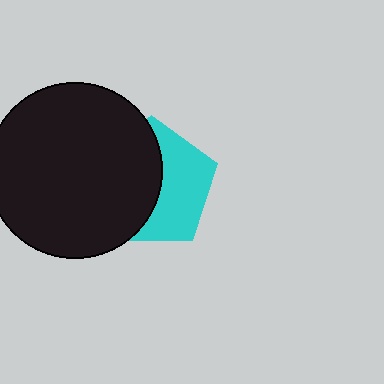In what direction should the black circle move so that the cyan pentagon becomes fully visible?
The black circle should move left. That is the shortest direction to clear the overlap and leave the cyan pentagon fully visible.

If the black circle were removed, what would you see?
You would see the complete cyan pentagon.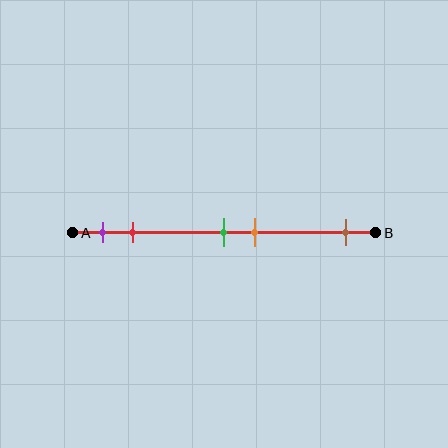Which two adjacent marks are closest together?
The green and orange marks are the closest adjacent pair.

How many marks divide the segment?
There are 5 marks dividing the segment.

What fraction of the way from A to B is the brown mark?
The brown mark is approximately 90% (0.9) of the way from A to B.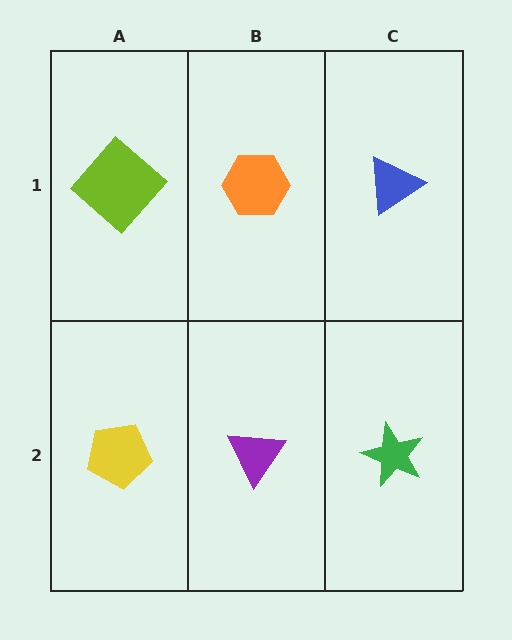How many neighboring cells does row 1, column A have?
2.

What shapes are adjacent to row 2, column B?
An orange hexagon (row 1, column B), a yellow pentagon (row 2, column A), a green star (row 2, column C).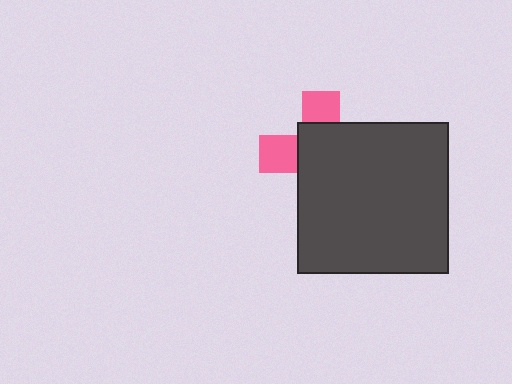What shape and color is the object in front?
The object in front is a dark gray square.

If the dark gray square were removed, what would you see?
You would see the complete pink cross.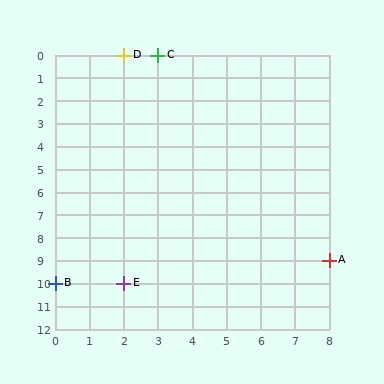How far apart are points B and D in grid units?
Points B and D are 2 columns and 10 rows apart (about 10.2 grid units diagonally).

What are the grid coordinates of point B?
Point B is at grid coordinates (0, 10).